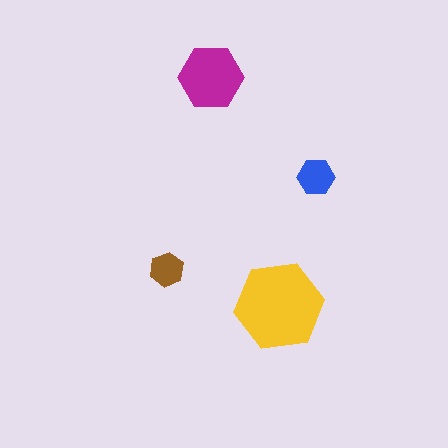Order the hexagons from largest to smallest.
the yellow one, the magenta one, the blue one, the brown one.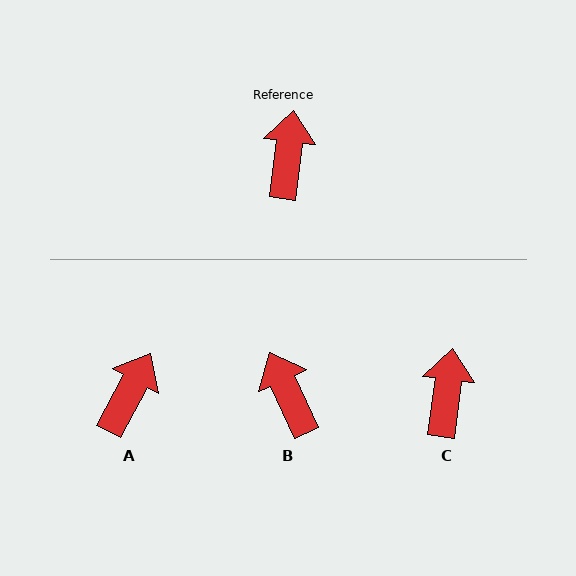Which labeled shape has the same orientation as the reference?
C.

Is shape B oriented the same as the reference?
No, it is off by about 32 degrees.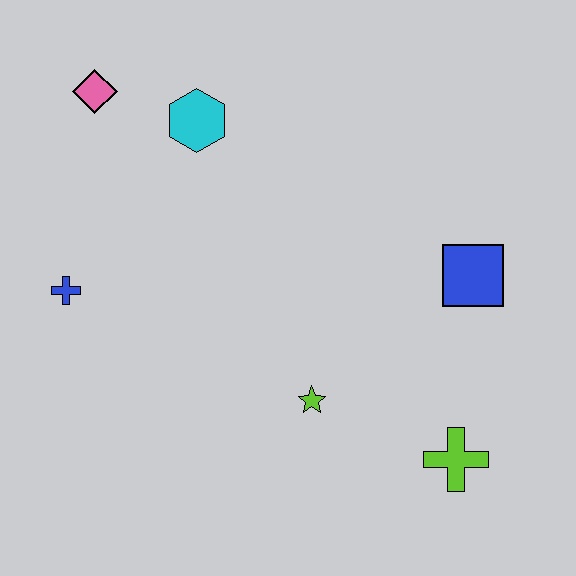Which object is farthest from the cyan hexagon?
The lime cross is farthest from the cyan hexagon.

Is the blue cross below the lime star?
No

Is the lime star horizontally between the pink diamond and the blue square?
Yes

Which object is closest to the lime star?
The lime cross is closest to the lime star.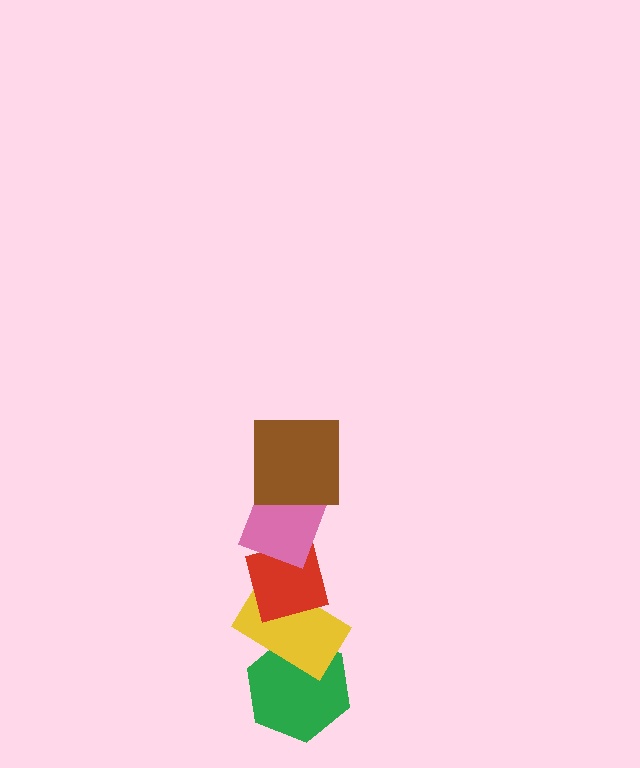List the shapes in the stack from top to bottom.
From top to bottom: the brown square, the pink diamond, the red square, the yellow rectangle, the green hexagon.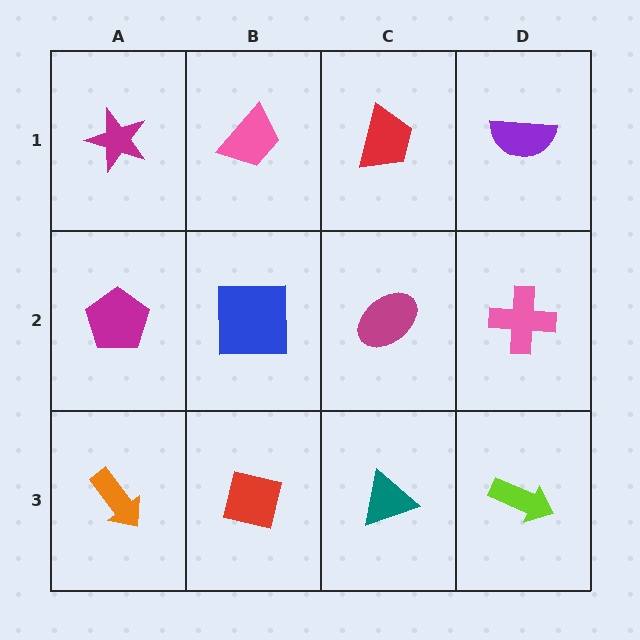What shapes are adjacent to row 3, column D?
A pink cross (row 2, column D), a teal triangle (row 3, column C).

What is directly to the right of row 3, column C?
A lime arrow.